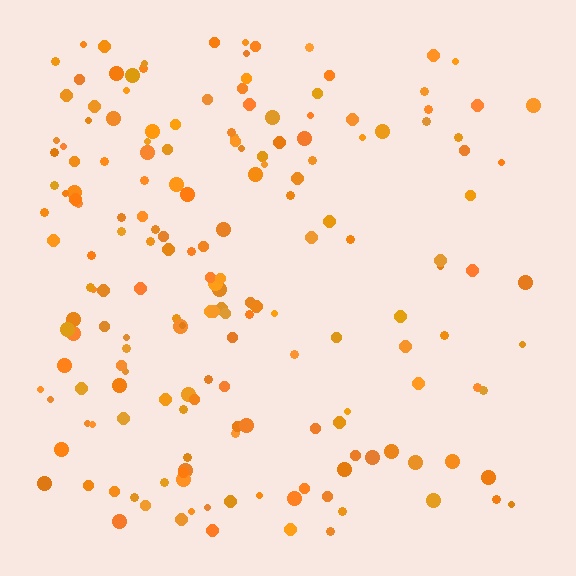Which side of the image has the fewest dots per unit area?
The right.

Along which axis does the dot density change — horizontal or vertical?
Horizontal.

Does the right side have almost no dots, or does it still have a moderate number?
Still a moderate number, just noticeably fewer than the left.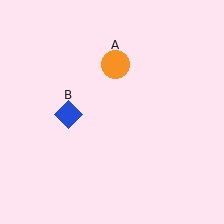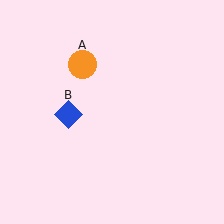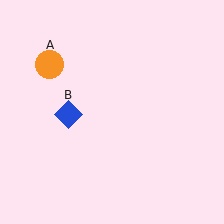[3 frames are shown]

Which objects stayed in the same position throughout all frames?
Blue diamond (object B) remained stationary.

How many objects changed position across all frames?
1 object changed position: orange circle (object A).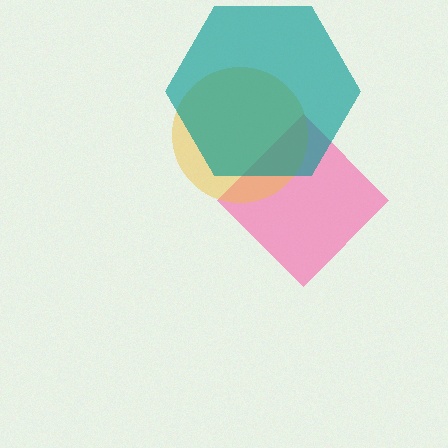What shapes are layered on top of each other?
The layered shapes are: a pink diamond, a yellow circle, a teal hexagon.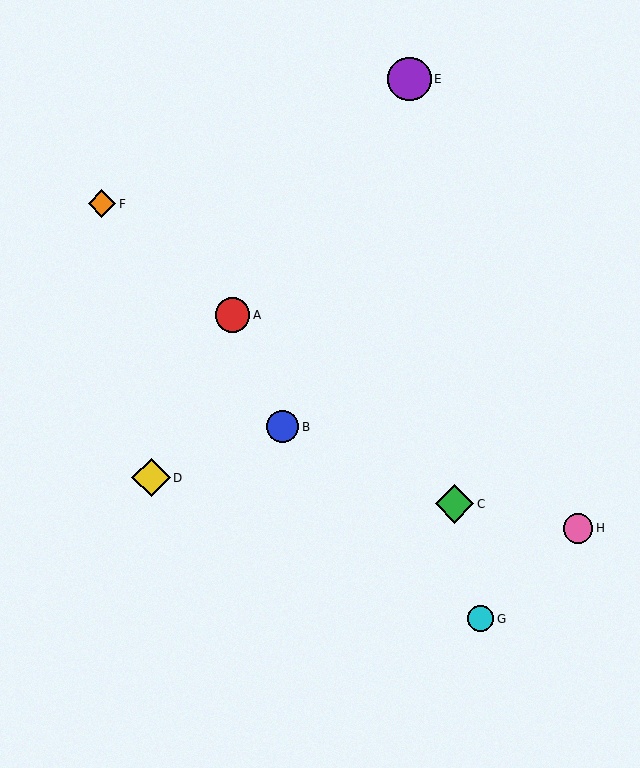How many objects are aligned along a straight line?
3 objects (A, C, F) are aligned along a straight line.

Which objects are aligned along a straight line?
Objects A, C, F are aligned along a straight line.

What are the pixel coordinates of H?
Object H is at (578, 528).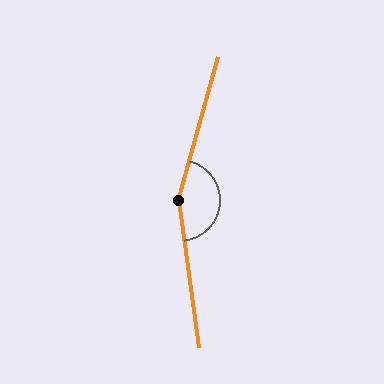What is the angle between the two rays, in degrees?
Approximately 157 degrees.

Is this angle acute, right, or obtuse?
It is obtuse.